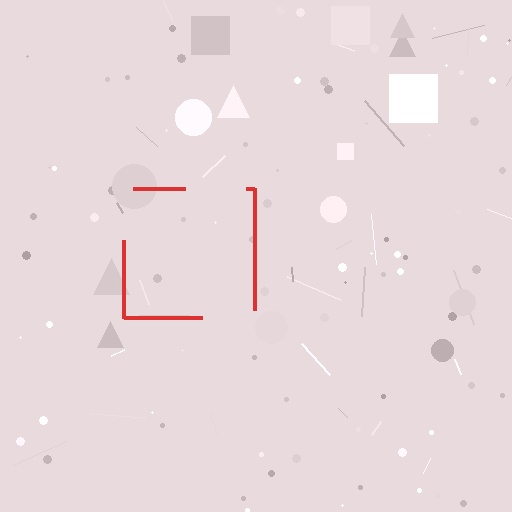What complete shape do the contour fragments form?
The contour fragments form a square.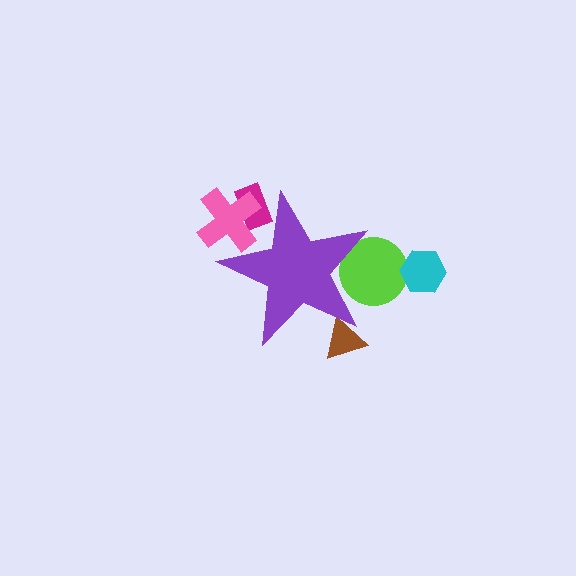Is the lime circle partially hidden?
Yes, the lime circle is partially hidden behind the purple star.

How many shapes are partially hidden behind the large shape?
4 shapes are partially hidden.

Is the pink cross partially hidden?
Yes, the pink cross is partially hidden behind the purple star.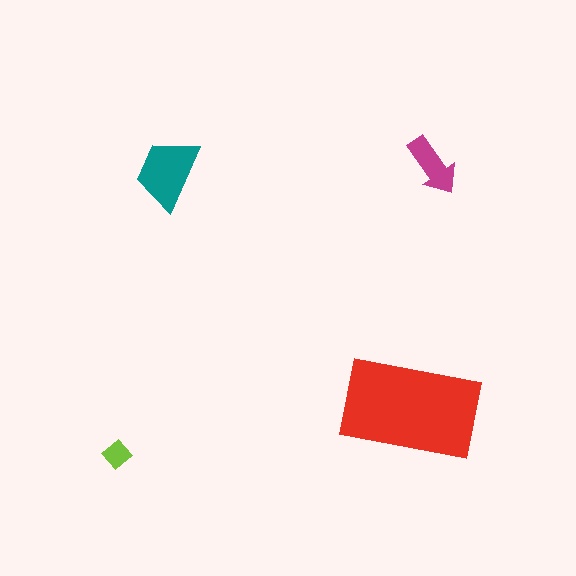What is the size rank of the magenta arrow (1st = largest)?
3rd.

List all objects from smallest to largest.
The lime diamond, the magenta arrow, the teal trapezoid, the red rectangle.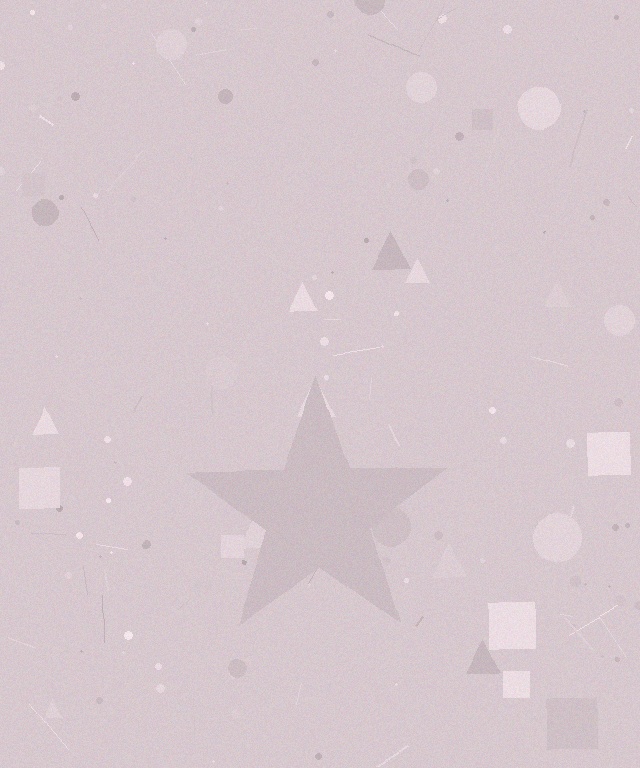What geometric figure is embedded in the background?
A star is embedded in the background.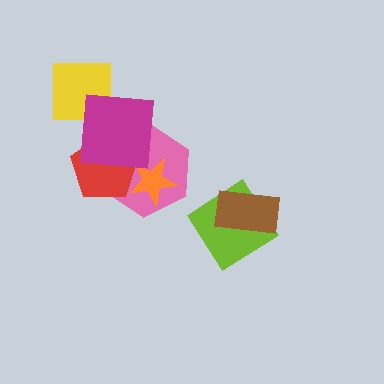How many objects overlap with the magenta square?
3 objects overlap with the magenta square.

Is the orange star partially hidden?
No, no other shape covers it.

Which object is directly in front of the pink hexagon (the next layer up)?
The red pentagon is directly in front of the pink hexagon.